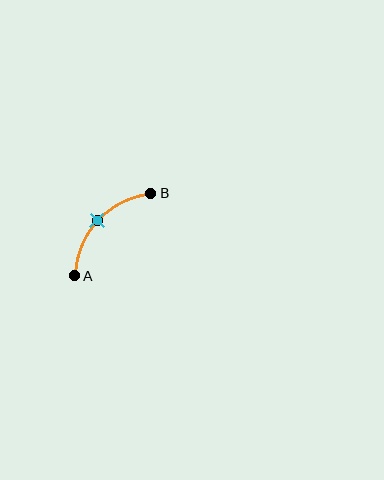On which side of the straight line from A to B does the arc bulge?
The arc bulges above and to the left of the straight line connecting A and B.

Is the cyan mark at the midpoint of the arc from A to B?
Yes. The cyan mark lies on the arc at equal arc-length from both A and B — it is the arc midpoint.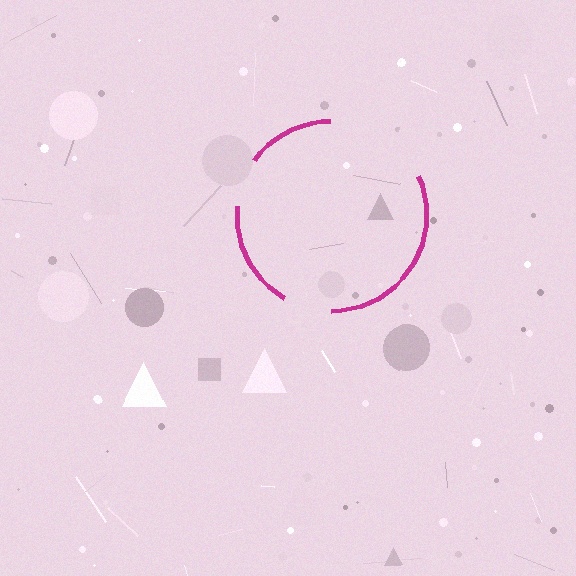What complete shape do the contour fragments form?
The contour fragments form a circle.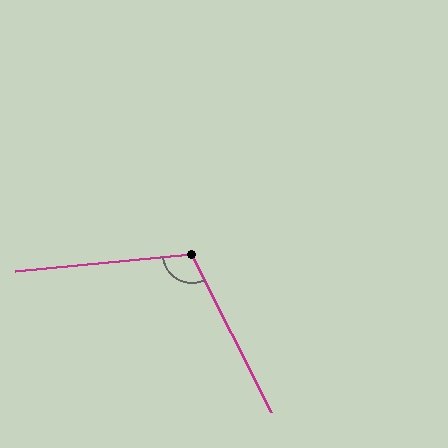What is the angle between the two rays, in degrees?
Approximately 111 degrees.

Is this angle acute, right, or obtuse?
It is obtuse.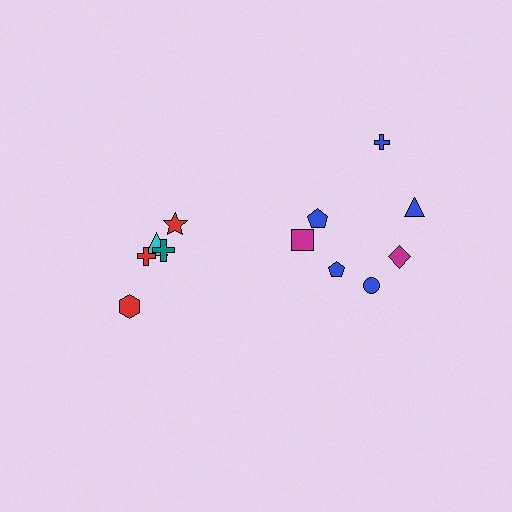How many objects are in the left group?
There are 5 objects.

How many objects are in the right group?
There are 7 objects.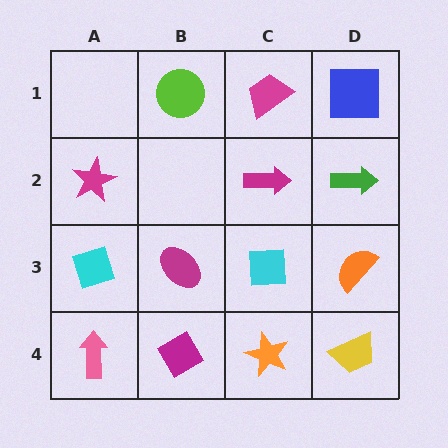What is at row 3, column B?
A magenta ellipse.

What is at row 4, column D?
A yellow trapezoid.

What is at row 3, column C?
A cyan square.